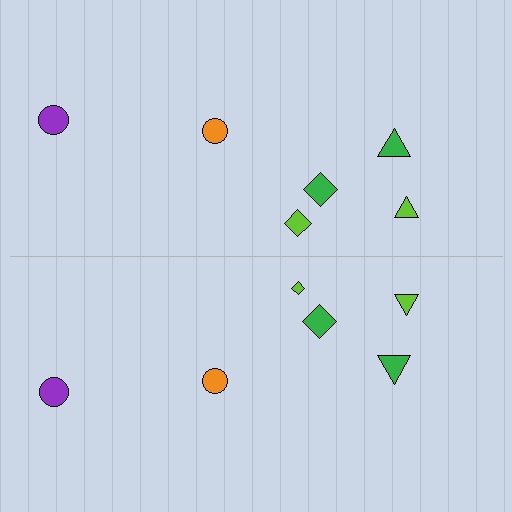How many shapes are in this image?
There are 12 shapes in this image.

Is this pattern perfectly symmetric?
No, the pattern is not perfectly symmetric. The lime diamond on the bottom side has a different size than its mirror counterpart.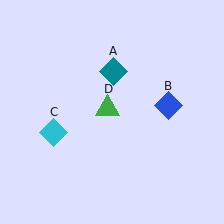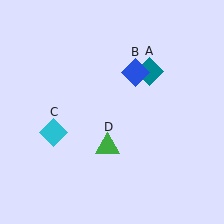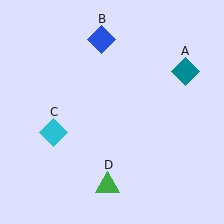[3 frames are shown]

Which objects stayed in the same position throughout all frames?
Cyan diamond (object C) remained stationary.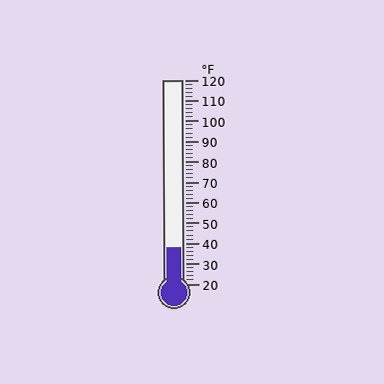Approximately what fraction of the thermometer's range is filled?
The thermometer is filled to approximately 20% of its range.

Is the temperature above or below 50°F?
The temperature is below 50°F.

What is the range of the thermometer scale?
The thermometer scale ranges from 20°F to 120°F.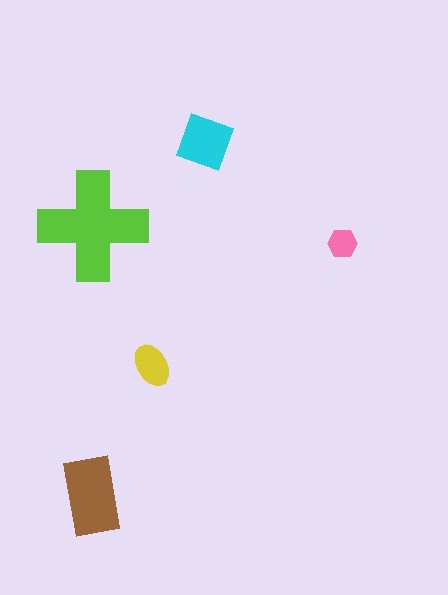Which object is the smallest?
The pink hexagon.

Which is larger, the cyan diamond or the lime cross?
The lime cross.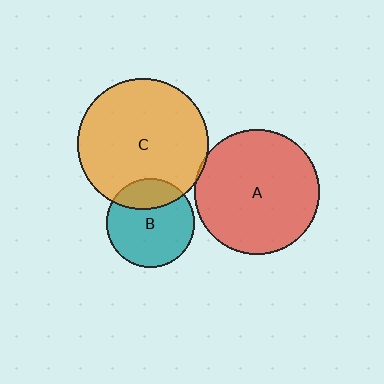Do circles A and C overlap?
Yes.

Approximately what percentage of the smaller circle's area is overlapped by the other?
Approximately 5%.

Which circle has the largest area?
Circle C (orange).